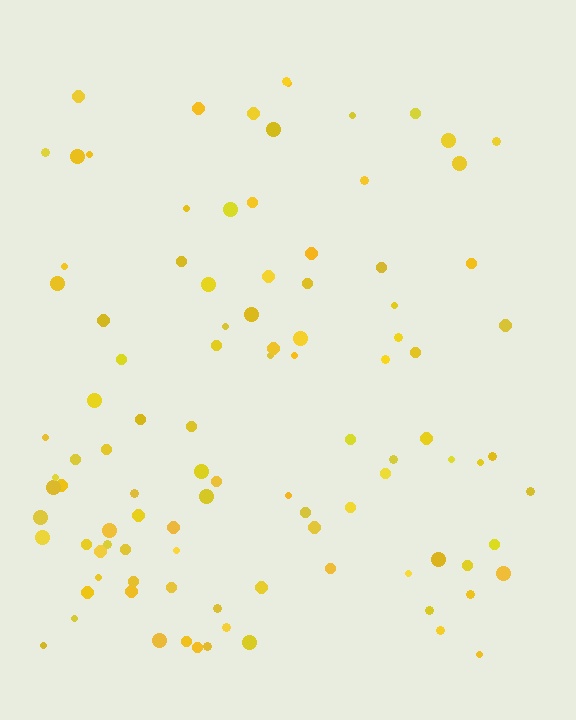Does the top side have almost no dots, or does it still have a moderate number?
Still a moderate number, just noticeably fewer than the bottom.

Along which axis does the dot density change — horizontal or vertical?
Vertical.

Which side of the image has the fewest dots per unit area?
The top.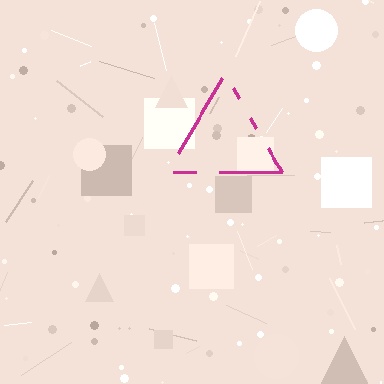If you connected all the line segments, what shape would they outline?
They would outline a triangle.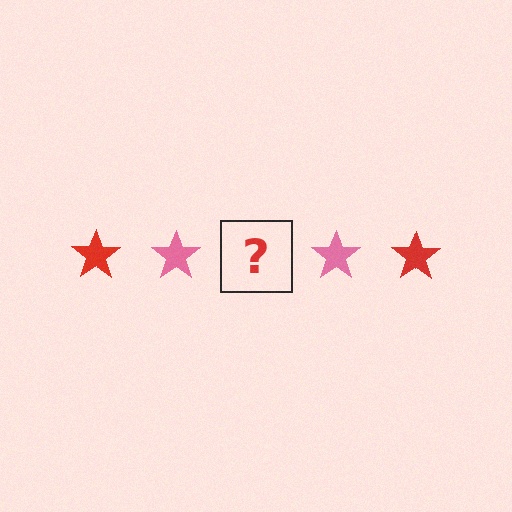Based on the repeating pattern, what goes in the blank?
The blank should be a red star.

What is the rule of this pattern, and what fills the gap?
The rule is that the pattern cycles through red, pink stars. The gap should be filled with a red star.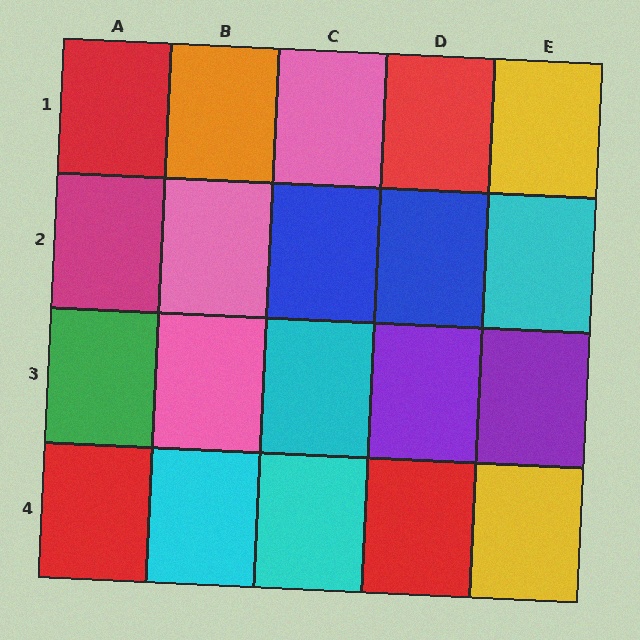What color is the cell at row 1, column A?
Red.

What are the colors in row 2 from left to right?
Magenta, pink, blue, blue, cyan.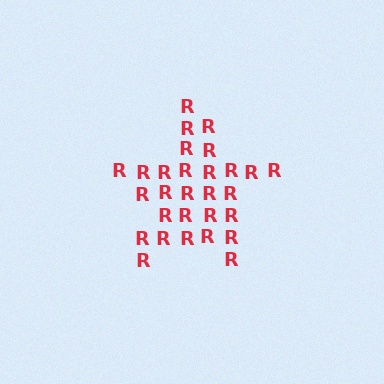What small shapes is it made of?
It is made of small letter R's.